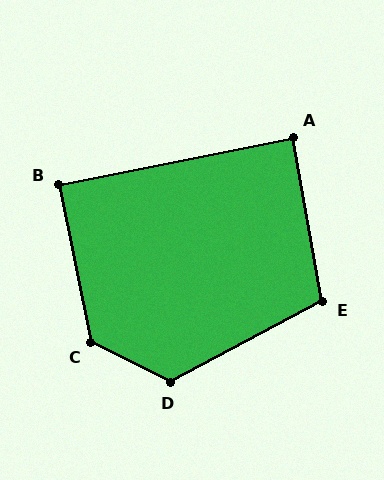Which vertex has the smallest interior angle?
A, at approximately 89 degrees.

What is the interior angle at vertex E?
Approximately 108 degrees (obtuse).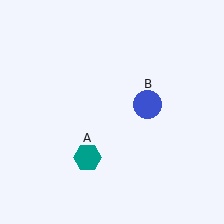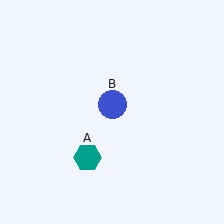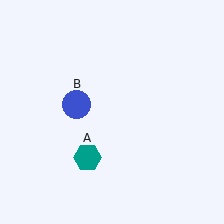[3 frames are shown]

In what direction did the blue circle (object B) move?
The blue circle (object B) moved left.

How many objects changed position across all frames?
1 object changed position: blue circle (object B).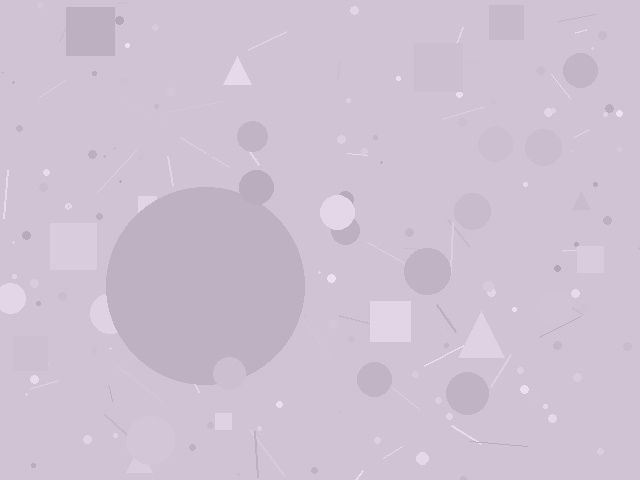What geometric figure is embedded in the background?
A circle is embedded in the background.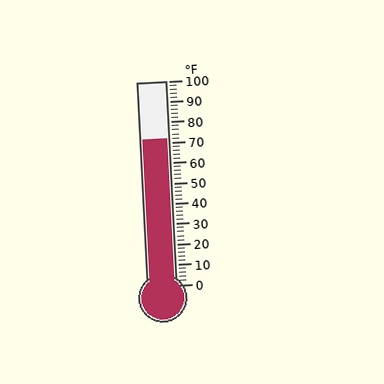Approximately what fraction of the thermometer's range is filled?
The thermometer is filled to approximately 70% of its range.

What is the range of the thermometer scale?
The thermometer scale ranges from 0°F to 100°F.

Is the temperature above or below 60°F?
The temperature is above 60°F.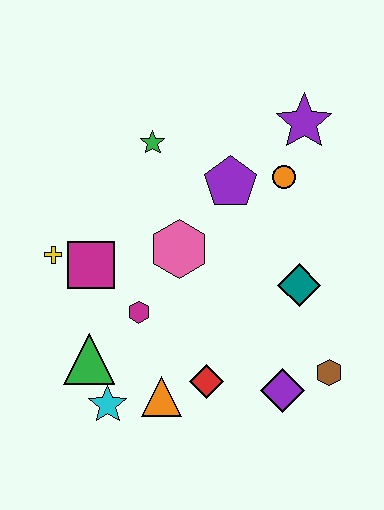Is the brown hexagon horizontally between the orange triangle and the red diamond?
No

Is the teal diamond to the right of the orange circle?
Yes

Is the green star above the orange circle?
Yes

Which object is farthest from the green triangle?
The purple star is farthest from the green triangle.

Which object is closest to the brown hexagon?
The purple diamond is closest to the brown hexagon.